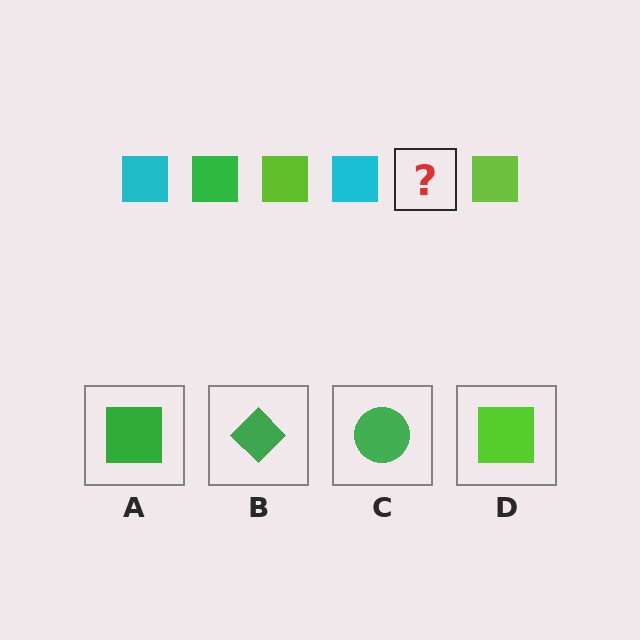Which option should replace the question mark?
Option A.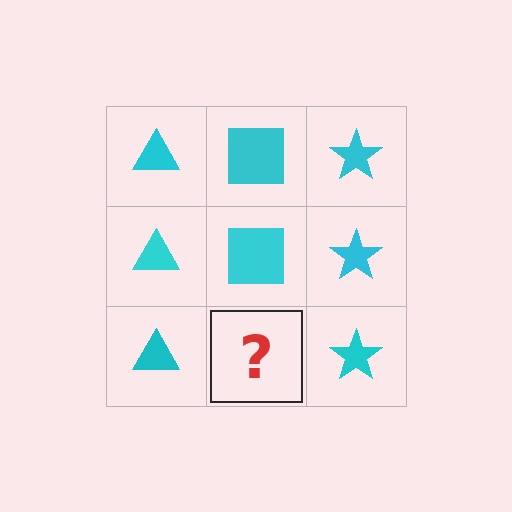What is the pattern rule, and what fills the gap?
The rule is that each column has a consistent shape. The gap should be filled with a cyan square.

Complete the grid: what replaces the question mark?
The question mark should be replaced with a cyan square.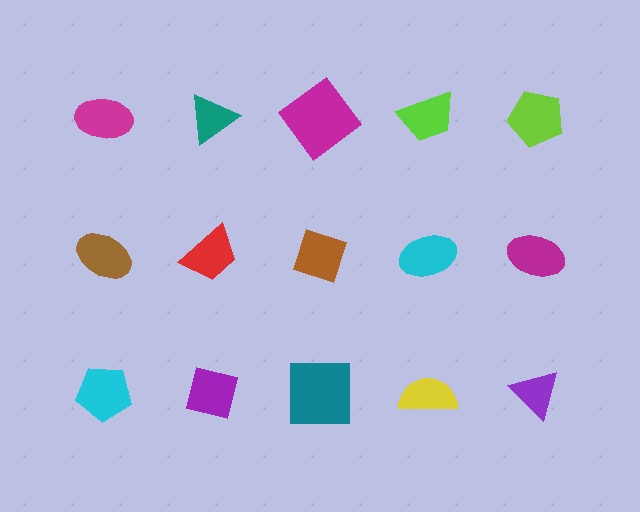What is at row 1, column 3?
A magenta diamond.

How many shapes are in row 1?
5 shapes.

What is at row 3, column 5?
A purple triangle.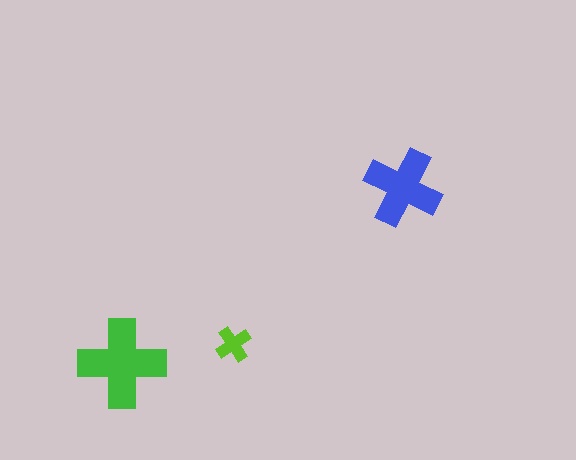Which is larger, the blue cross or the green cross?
The green one.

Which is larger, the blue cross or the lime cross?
The blue one.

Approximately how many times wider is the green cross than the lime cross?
About 2.5 times wider.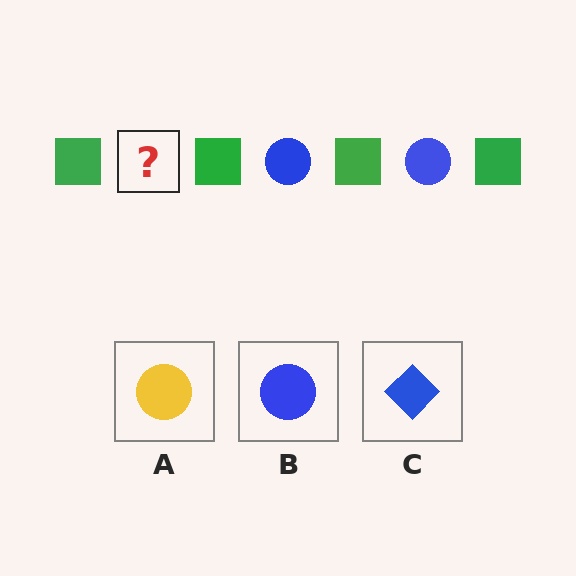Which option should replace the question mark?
Option B.